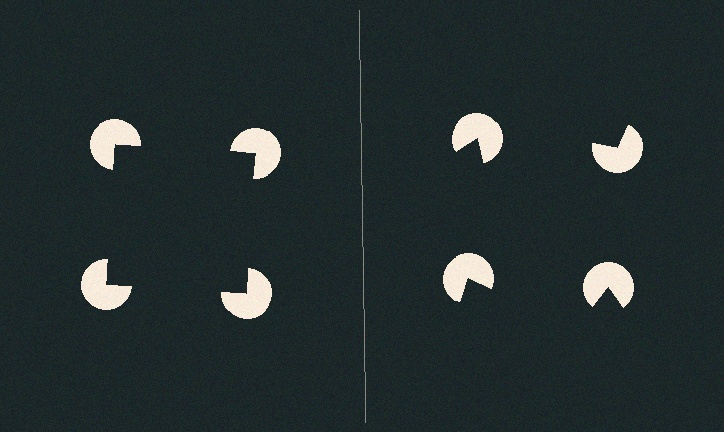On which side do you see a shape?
An illusory square appears on the left side. On the right side the wedge cuts are rotated, so no coherent shape forms.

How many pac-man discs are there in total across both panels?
8 — 4 on each side.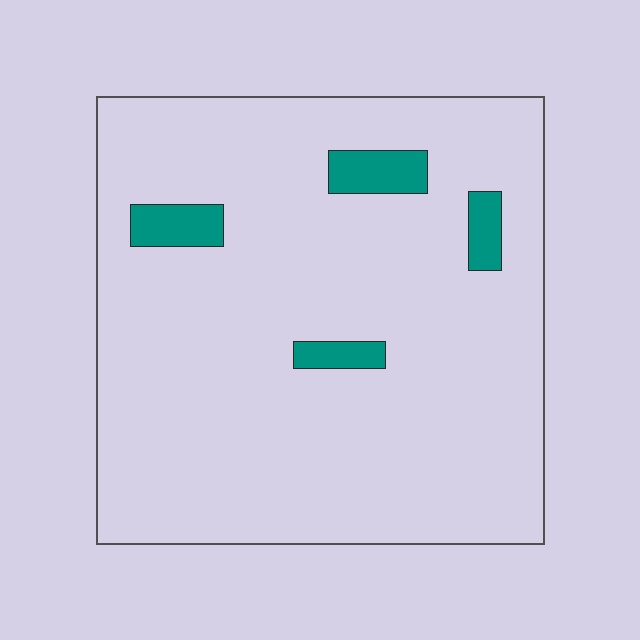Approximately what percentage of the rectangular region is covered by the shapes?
Approximately 5%.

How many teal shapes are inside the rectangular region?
4.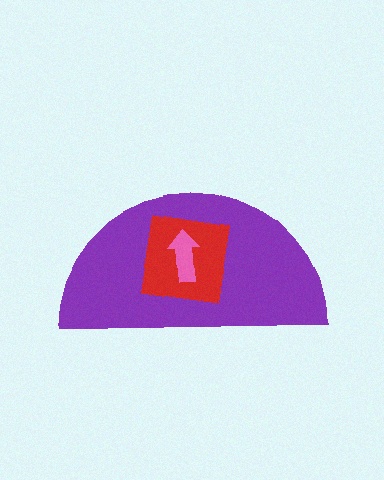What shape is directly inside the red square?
The pink arrow.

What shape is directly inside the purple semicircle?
The red square.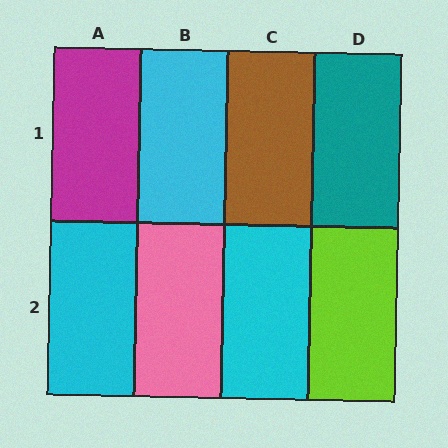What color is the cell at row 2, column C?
Cyan.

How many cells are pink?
1 cell is pink.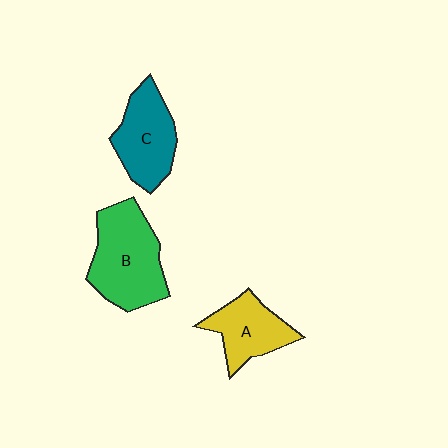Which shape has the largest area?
Shape B (green).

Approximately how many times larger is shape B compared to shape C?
Approximately 1.3 times.